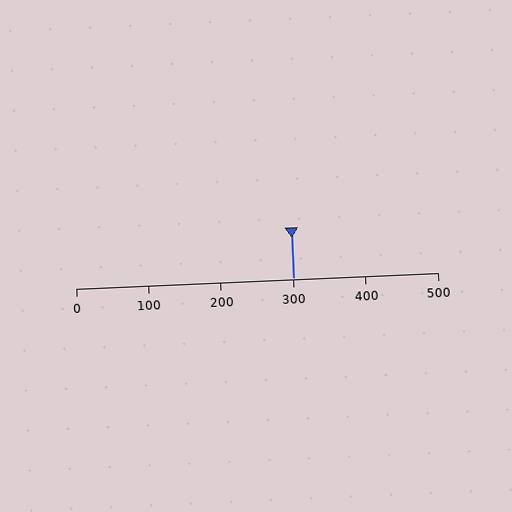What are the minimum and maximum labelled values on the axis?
The axis runs from 0 to 500.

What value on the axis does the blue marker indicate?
The marker indicates approximately 300.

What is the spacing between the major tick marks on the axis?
The major ticks are spaced 100 apart.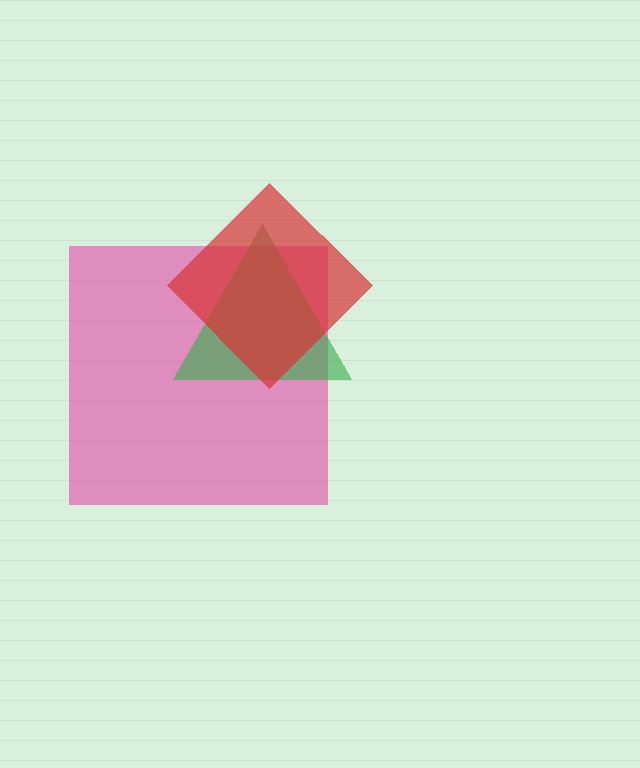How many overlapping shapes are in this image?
There are 3 overlapping shapes in the image.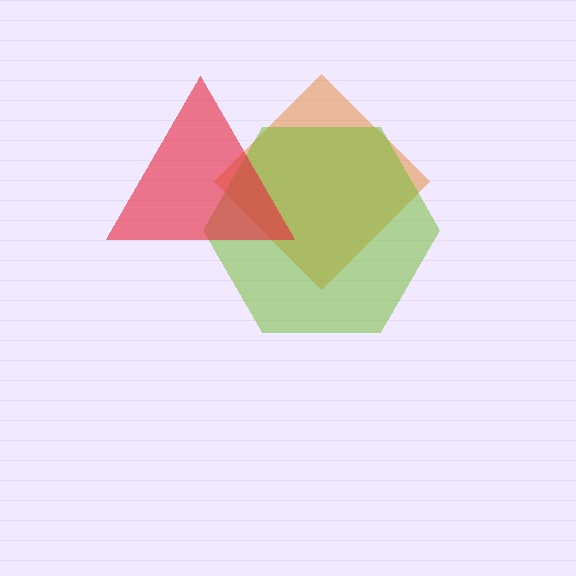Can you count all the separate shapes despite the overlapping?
Yes, there are 3 separate shapes.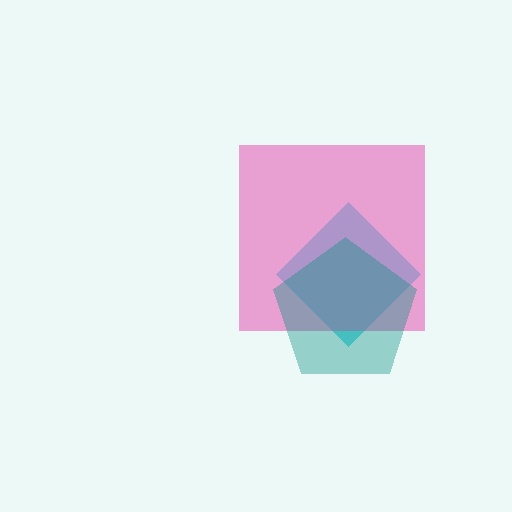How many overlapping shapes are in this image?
There are 3 overlapping shapes in the image.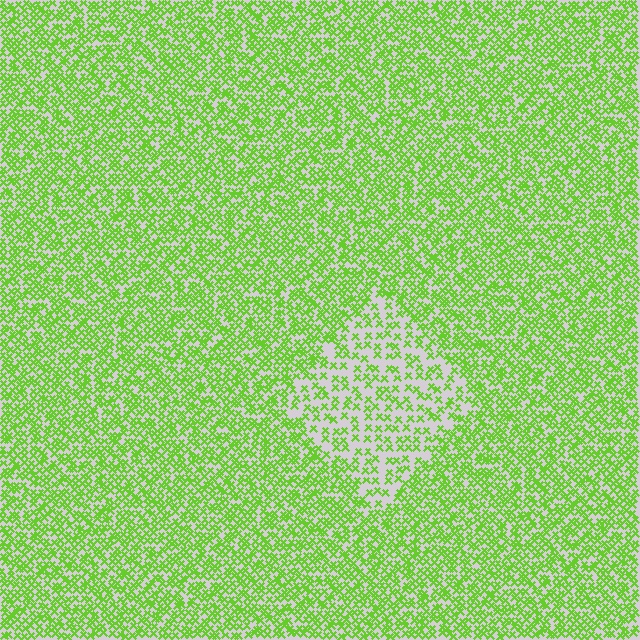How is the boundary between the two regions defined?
The boundary is defined by a change in element density (approximately 2.1x ratio). All elements are the same color, size, and shape.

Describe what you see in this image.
The image contains small lime elements arranged at two different densities. A diamond-shaped region is visible where the elements are less densely packed than the surrounding area.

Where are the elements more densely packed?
The elements are more densely packed outside the diamond boundary.